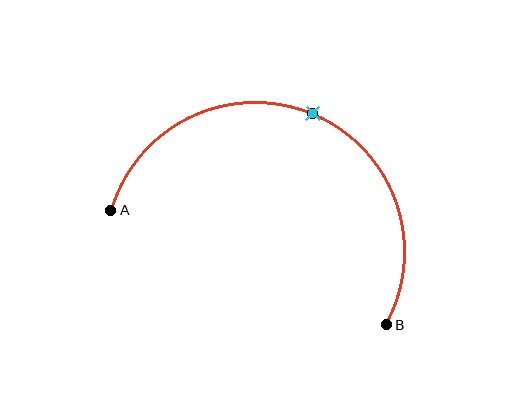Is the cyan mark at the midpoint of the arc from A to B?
Yes. The cyan mark lies on the arc at equal arc-length from both A and B — it is the arc midpoint.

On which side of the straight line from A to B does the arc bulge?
The arc bulges above the straight line connecting A and B.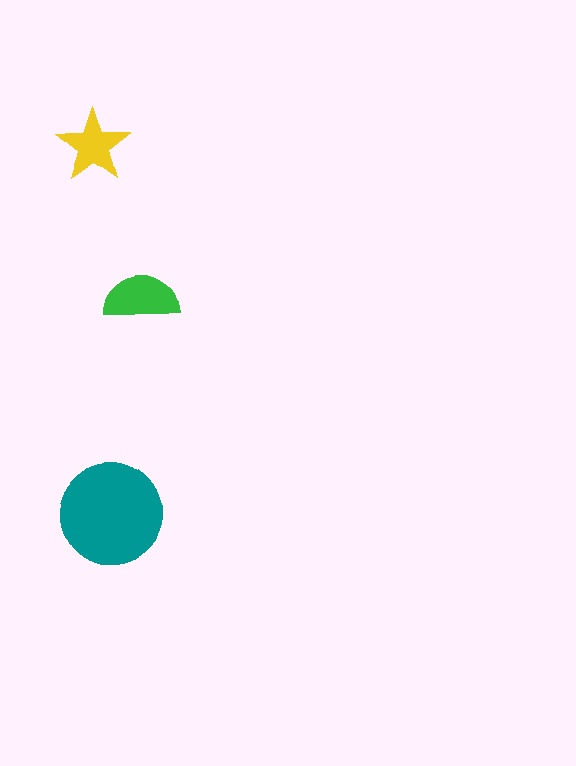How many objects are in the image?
There are 3 objects in the image.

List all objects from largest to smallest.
The teal circle, the green semicircle, the yellow star.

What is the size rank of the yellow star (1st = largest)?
3rd.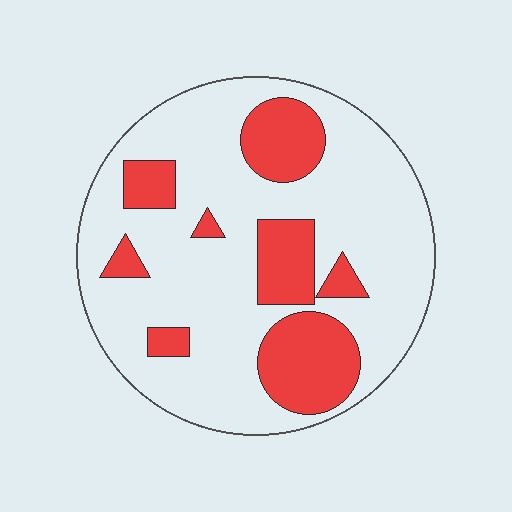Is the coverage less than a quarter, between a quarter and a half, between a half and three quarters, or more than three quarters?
Between a quarter and a half.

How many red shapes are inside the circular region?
8.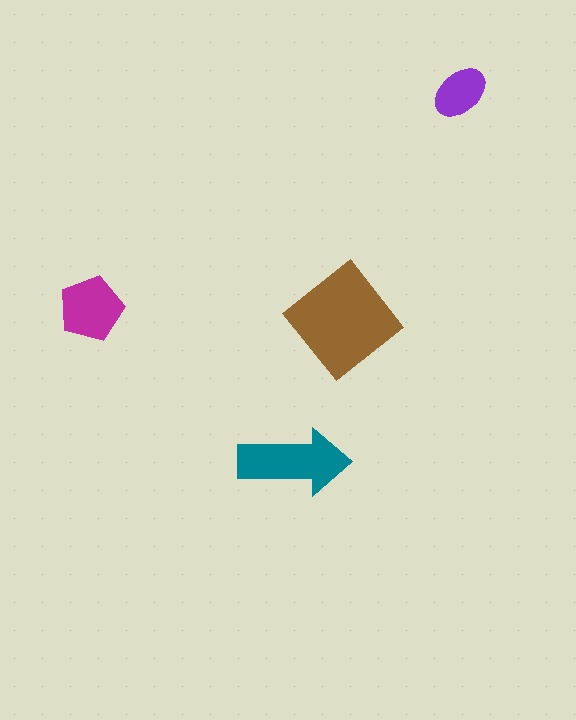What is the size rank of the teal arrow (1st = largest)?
2nd.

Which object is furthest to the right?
The purple ellipse is rightmost.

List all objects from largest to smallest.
The brown diamond, the teal arrow, the magenta pentagon, the purple ellipse.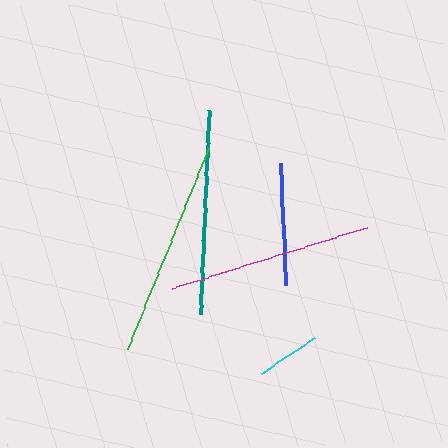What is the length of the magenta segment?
The magenta segment is approximately 205 pixels long.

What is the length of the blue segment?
The blue segment is approximately 122 pixels long.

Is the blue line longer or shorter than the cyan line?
The blue line is longer than the cyan line.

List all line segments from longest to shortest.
From longest to shortest: green, magenta, teal, blue, cyan.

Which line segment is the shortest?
The cyan line is the shortest at approximately 63 pixels.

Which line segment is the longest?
The green line is the longest at approximately 216 pixels.